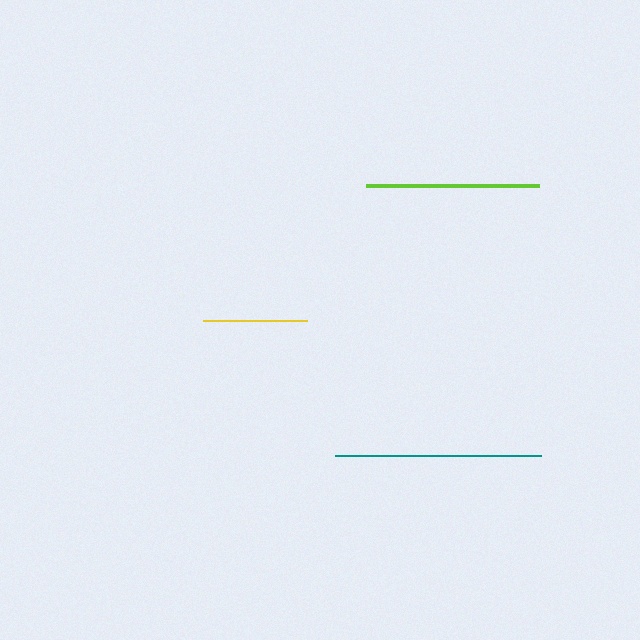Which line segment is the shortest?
The yellow line is the shortest at approximately 105 pixels.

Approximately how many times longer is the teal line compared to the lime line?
The teal line is approximately 1.2 times the length of the lime line.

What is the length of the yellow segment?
The yellow segment is approximately 105 pixels long.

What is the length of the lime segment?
The lime segment is approximately 173 pixels long.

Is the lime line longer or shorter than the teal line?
The teal line is longer than the lime line.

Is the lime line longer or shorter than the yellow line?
The lime line is longer than the yellow line.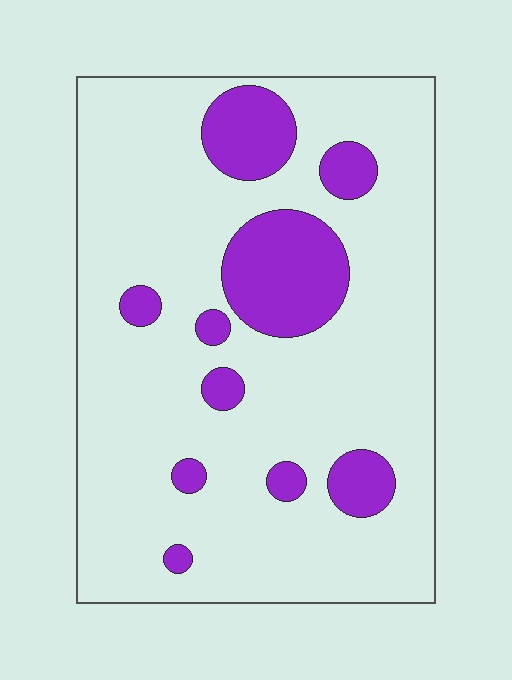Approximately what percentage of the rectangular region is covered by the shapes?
Approximately 20%.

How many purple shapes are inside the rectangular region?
10.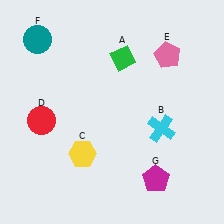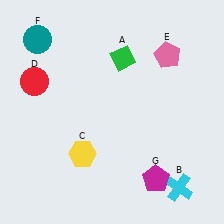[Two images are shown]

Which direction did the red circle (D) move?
The red circle (D) moved up.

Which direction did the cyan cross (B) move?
The cyan cross (B) moved down.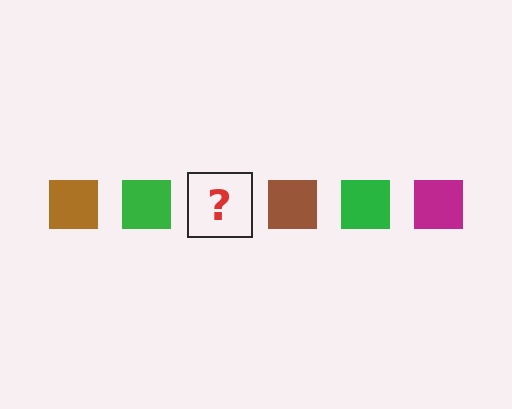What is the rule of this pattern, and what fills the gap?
The rule is that the pattern cycles through brown, green, magenta squares. The gap should be filled with a magenta square.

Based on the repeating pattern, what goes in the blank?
The blank should be a magenta square.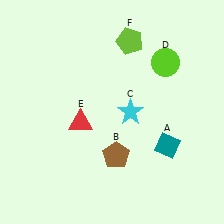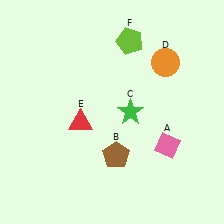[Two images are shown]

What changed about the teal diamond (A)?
In Image 1, A is teal. In Image 2, it changed to pink.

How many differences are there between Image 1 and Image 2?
There are 3 differences between the two images.